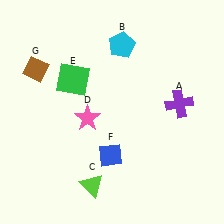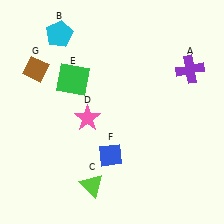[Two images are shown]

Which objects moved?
The objects that moved are: the purple cross (A), the cyan pentagon (B).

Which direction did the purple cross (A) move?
The purple cross (A) moved up.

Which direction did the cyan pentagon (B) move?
The cyan pentagon (B) moved left.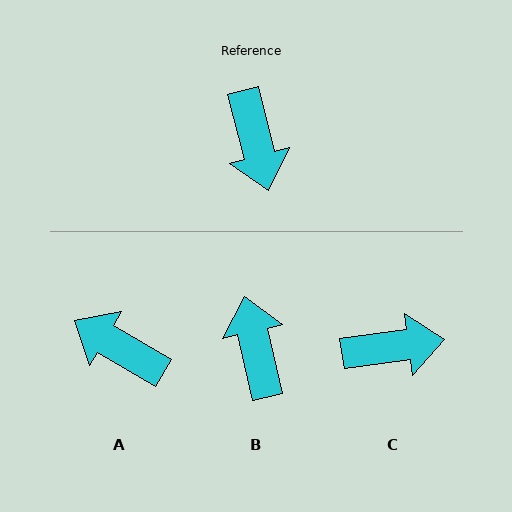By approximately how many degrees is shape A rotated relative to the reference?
Approximately 135 degrees clockwise.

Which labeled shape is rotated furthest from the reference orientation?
B, about 178 degrees away.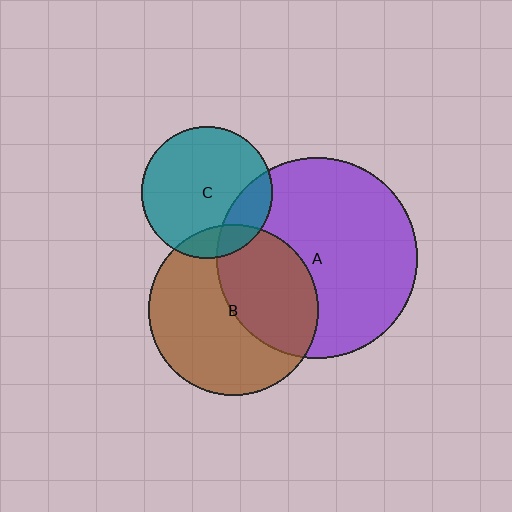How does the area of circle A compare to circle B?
Approximately 1.4 times.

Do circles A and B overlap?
Yes.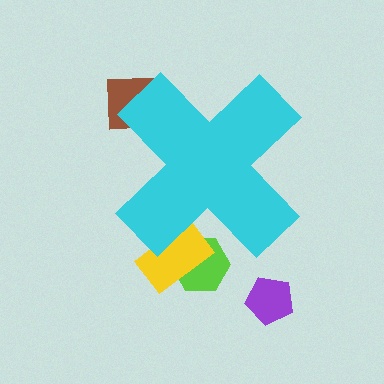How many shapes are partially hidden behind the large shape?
3 shapes are partially hidden.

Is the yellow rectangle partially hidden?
Yes, the yellow rectangle is partially hidden behind the cyan cross.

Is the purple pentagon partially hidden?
No, the purple pentagon is fully visible.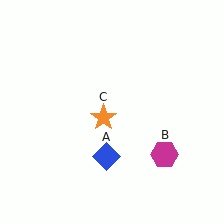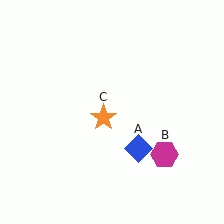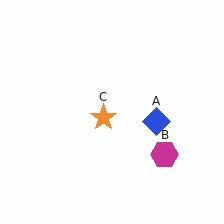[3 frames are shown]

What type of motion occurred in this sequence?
The blue diamond (object A) rotated counterclockwise around the center of the scene.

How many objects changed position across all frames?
1 object changed position: blue diamond (object A).